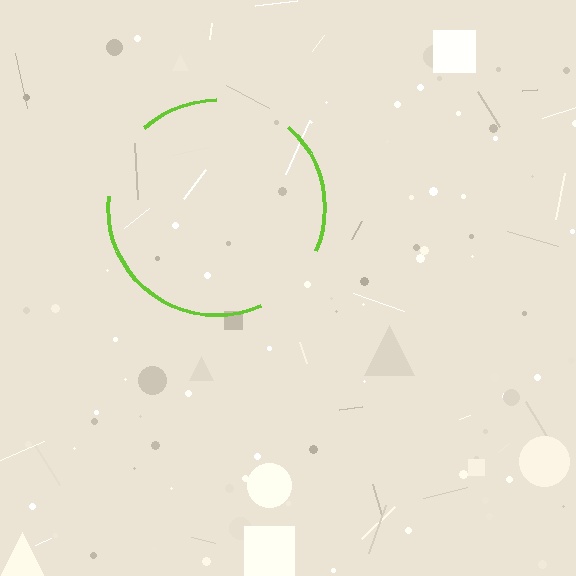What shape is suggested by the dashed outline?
The dashed outline suggests a circle.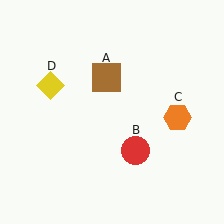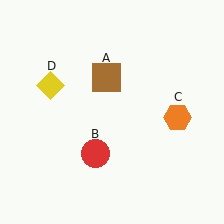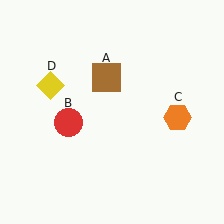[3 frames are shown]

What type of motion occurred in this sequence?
The red circle (object B) rotated clockwise around the center of the scene.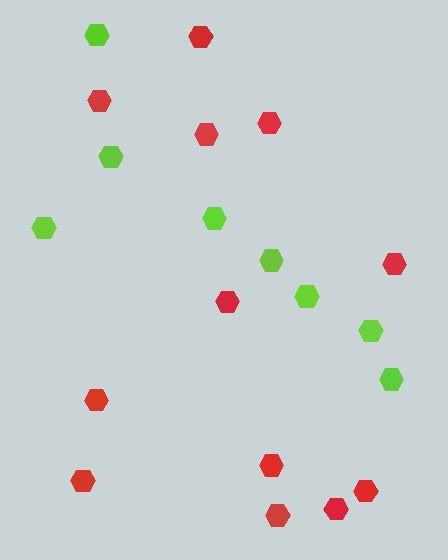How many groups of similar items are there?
There are 2 groups: one group of lime hexagons (8) and one group of red hexagons (12).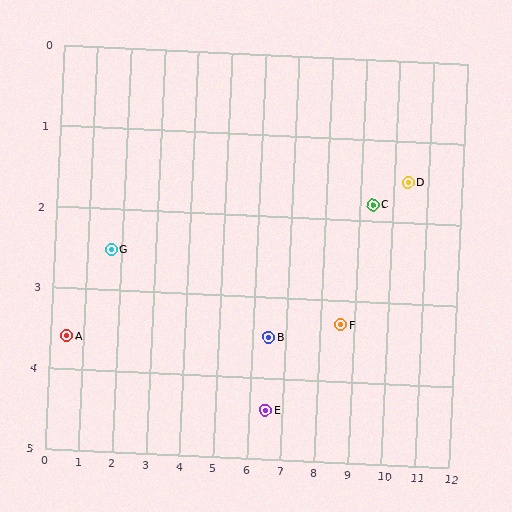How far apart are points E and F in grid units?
Points E and F are about 2.4 grid units apart.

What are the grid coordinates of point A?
Point A is at approximately (0.5, 3.6).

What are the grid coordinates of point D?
Point D is at approximately (10.4, 1.5).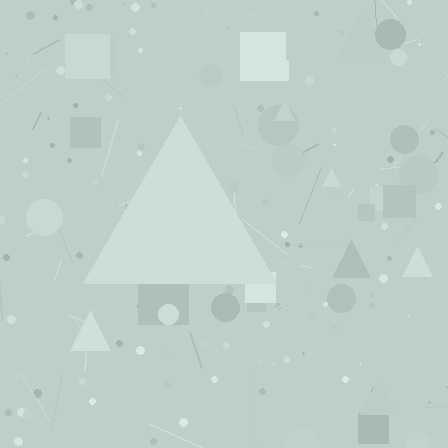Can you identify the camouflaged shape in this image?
The camouflaged shape is a triangle.